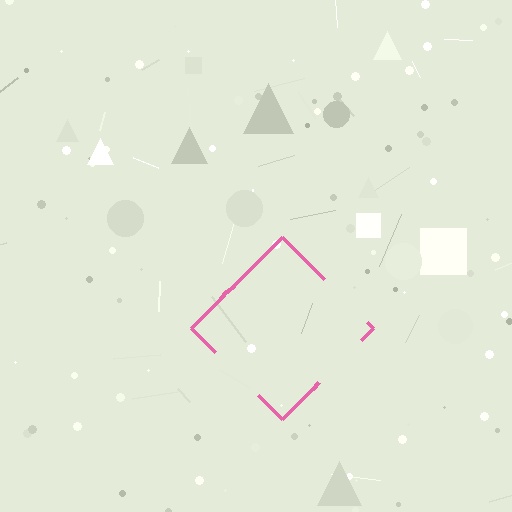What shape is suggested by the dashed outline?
The dashed outline suggests a diamond.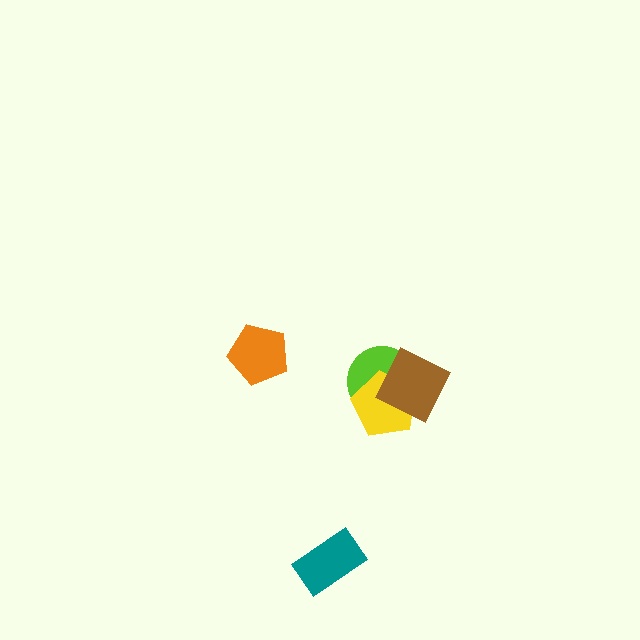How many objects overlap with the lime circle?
2 objects overlap with the lime circle.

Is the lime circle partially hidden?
Yes, it is partially covered by another shape.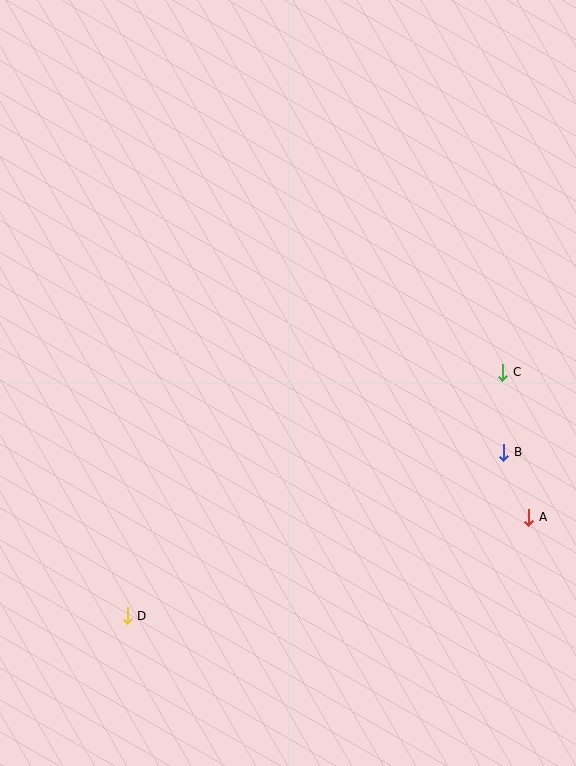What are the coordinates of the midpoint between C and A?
The midpoint between C and A is at (516, 445).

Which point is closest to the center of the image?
Point C at (503, 372) is closest to the center.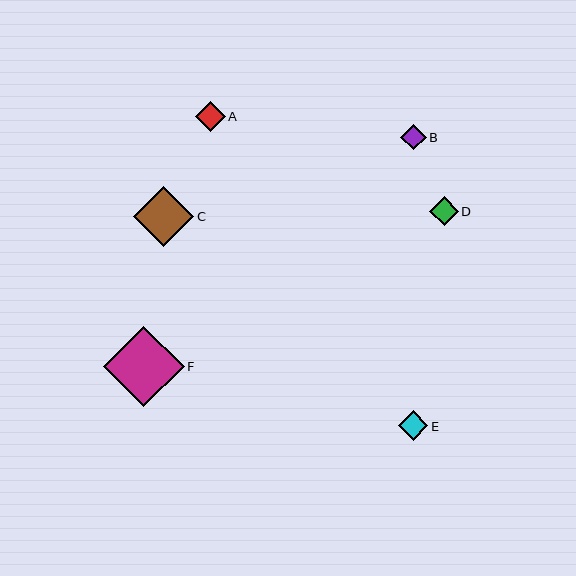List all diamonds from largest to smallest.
From largest to smallest: F, C, E, A, D, B.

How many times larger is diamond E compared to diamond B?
Diamond E is approximately 1.1 times the size of diamond B.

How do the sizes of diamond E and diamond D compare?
Diamond E and diamond D are approximately the same size.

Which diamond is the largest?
Diamond F is the largest with a size of approximately 80 pixels.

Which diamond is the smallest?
Diamond B is the smallest with a size of approximately 26 pixels.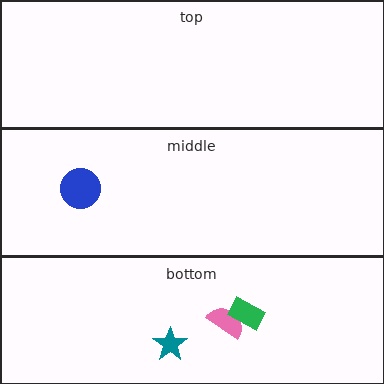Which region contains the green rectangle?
The bottom region.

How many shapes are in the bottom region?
3.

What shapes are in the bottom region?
The pink semicircle, the teal star, the green rectangle.